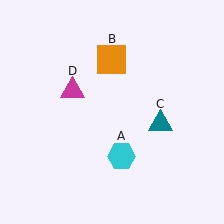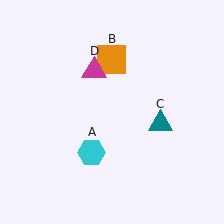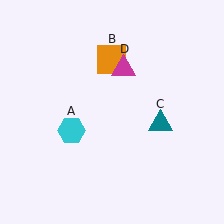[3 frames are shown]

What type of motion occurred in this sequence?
The cyan hexagon (object A), magenta triangle (object D) rotated clockwise around the center of the scene.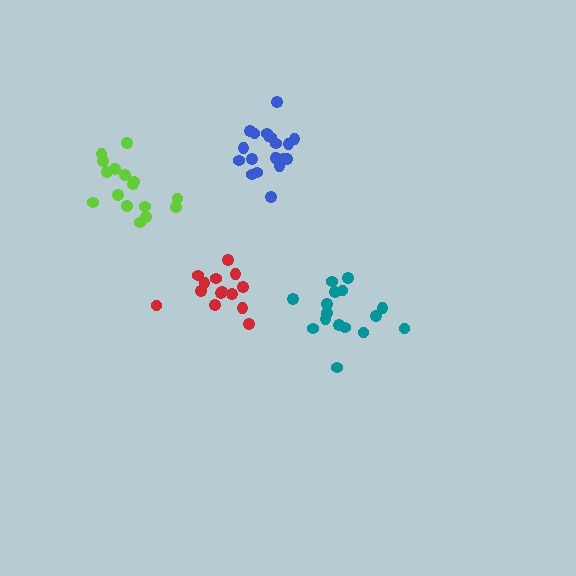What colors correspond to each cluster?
The clusters are colored: blue, red, teal, lime.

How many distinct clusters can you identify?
There are 4 distinct clusters.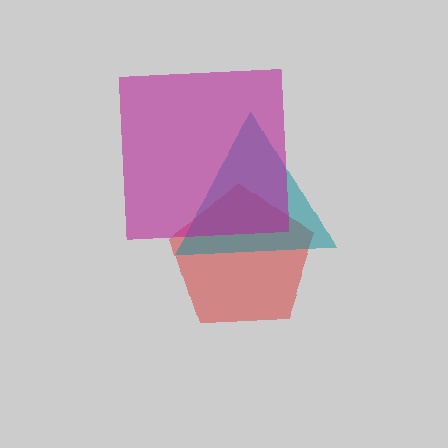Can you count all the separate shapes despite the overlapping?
Yes, there are 3 separate shapes.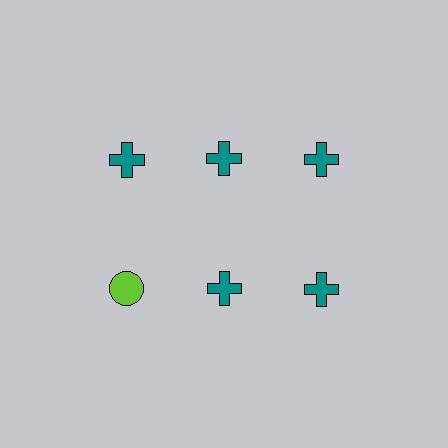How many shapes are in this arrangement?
There are 6 shapes arranged in a grid pattern.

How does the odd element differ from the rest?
It differs in both color (lime instead of teal) and shape (circle instead of cross).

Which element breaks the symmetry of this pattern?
The lime circle in the second row, leftmost column breaks the symmetry. All other shapes are teal crosses.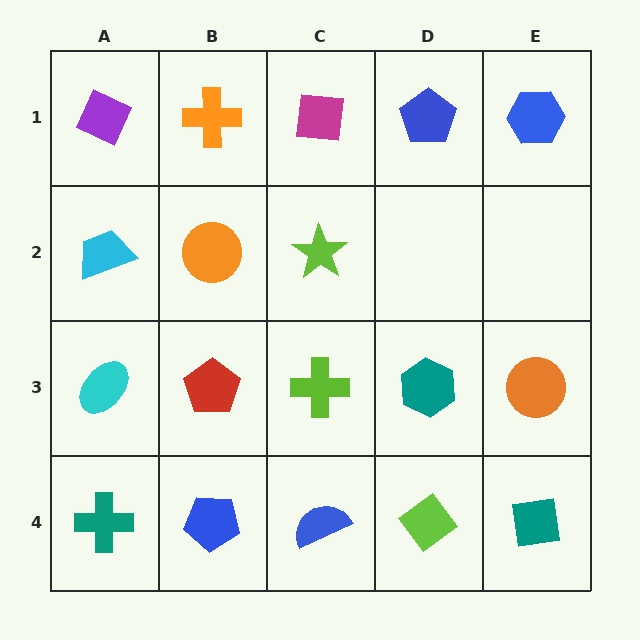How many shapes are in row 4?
5 shapes.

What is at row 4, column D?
A lime diamond.